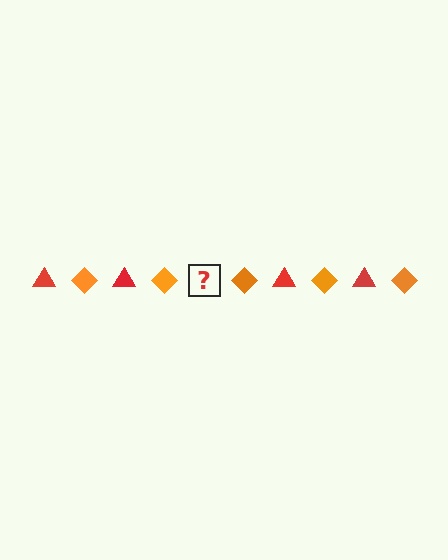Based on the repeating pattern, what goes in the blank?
The blank should be a red triangle.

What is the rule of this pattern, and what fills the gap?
The rule is that the pattern alternates between red triangle and orange diamond. The gap should be filled with a red triangle.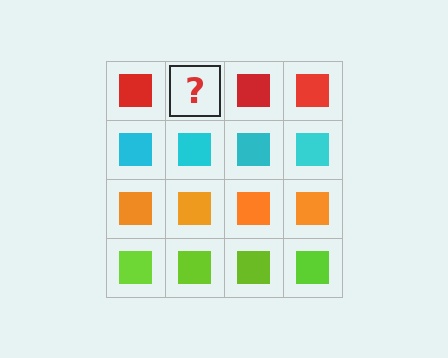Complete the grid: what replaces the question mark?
The question mark should be replaced with a red square.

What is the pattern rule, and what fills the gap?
The rule is that each row has a consistent color. The gap should be filled with a red square.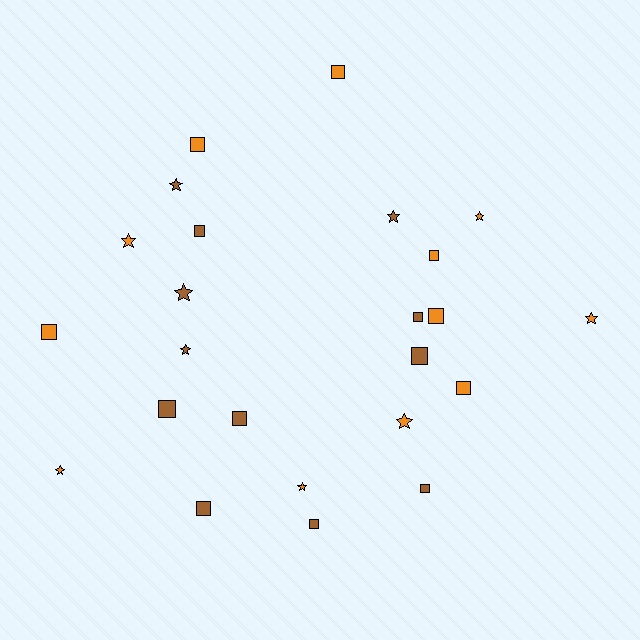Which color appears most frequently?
Brown, with 12 objects.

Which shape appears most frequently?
Square, with 14 objects.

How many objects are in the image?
There are 24 objects.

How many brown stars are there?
There are 4 brown stars.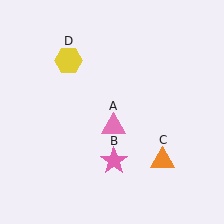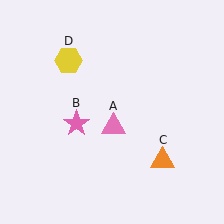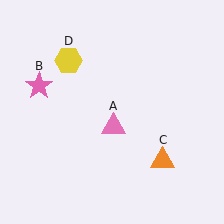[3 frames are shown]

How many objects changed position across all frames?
1 object changed position: pink star (object B).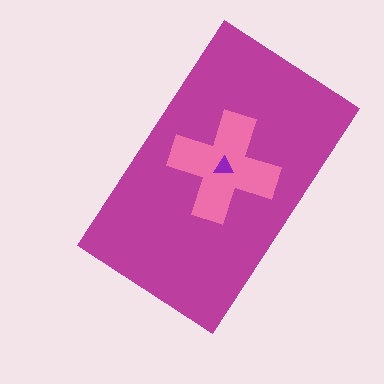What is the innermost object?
The purple triangle.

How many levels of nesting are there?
3.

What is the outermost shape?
The magenta rectangle.